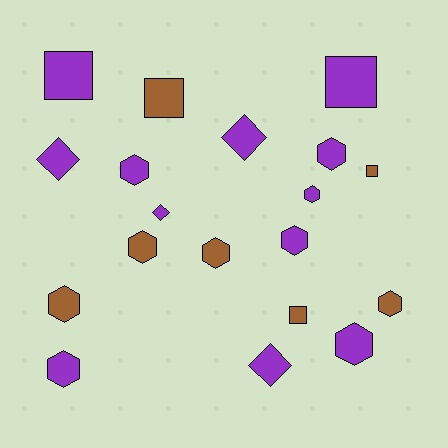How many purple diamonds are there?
There are 4 purple diamonds.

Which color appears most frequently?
Purple, with 12 objects.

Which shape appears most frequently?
Hexagon, with 10 objects.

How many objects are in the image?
There are 19 objects.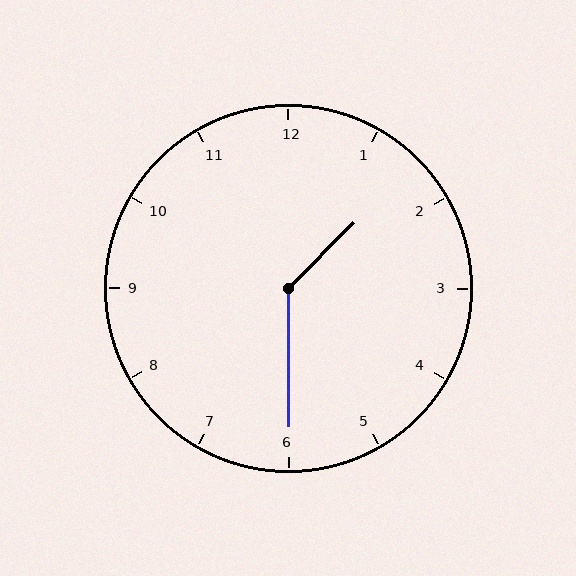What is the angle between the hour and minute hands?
Approximately 135 degrees.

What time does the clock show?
1:30.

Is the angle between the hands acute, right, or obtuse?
It is obtuse.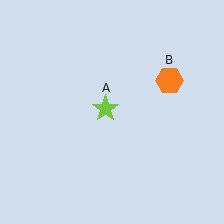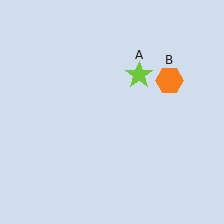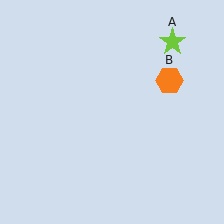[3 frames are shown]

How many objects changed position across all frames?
1 object changed position: lime star (object A).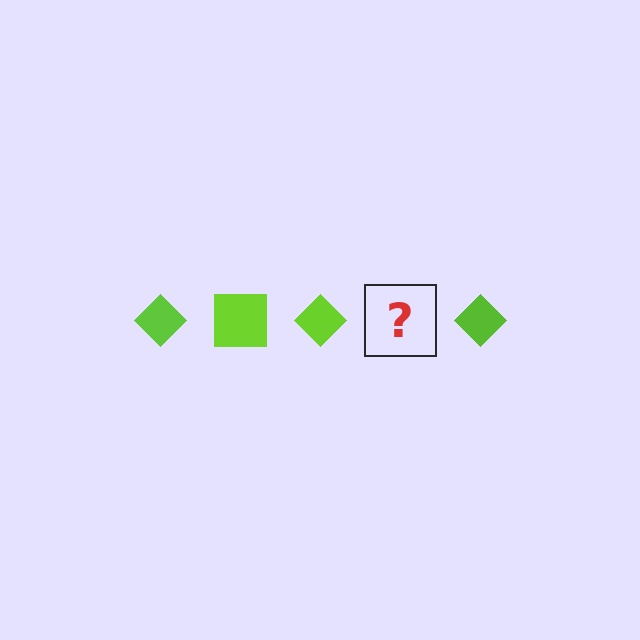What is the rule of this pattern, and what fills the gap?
The rule is that the pattern cycles through diamond, square shapes in lime. The gap should be filled with a lime square.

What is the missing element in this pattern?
The missing element is a lime square.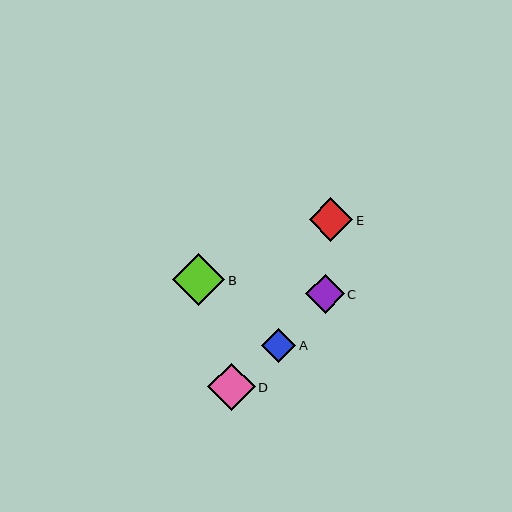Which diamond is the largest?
Diamond B is the largest with a size of approximately 52 pixels.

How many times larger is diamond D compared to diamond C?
Diamond D is approximately 1.2 times the size of diamond C.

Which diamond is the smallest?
Diamond A is the smallest with a size of approximately 34 pixels.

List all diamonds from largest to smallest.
From largest to smallest: B, D, E, C, A.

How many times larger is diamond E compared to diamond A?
Diamond E is approximately 1.3 times the size of diamond A.